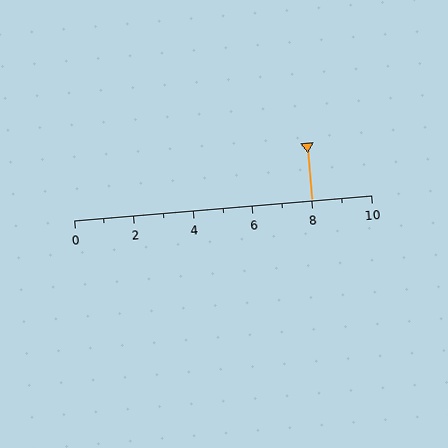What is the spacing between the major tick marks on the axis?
The major ticks are spaced 2 apart.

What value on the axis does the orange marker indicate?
The marker indicates approximately 8.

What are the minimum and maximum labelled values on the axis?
The axis runs from 0 to 10.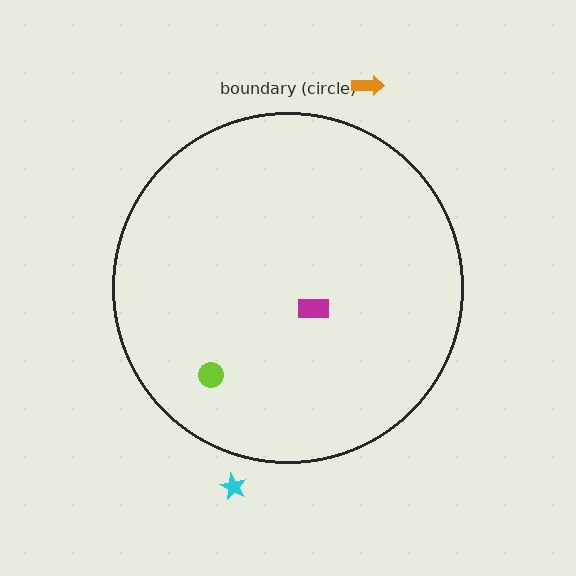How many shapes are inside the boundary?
2 inside, 2 outside.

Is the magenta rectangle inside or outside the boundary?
Inside.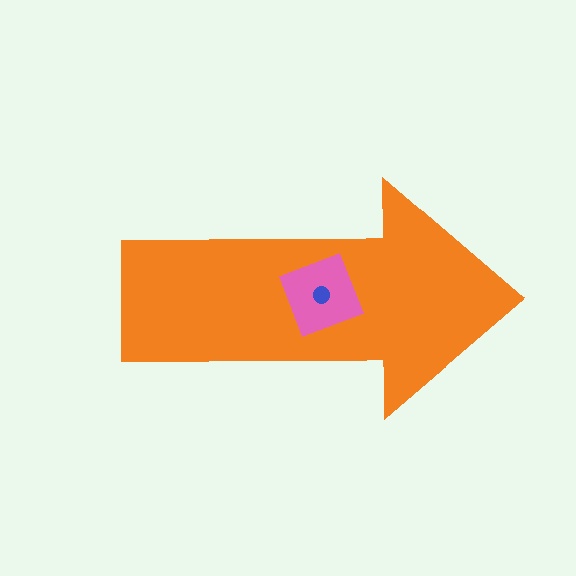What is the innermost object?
The blue circle.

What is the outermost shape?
The orange arrow.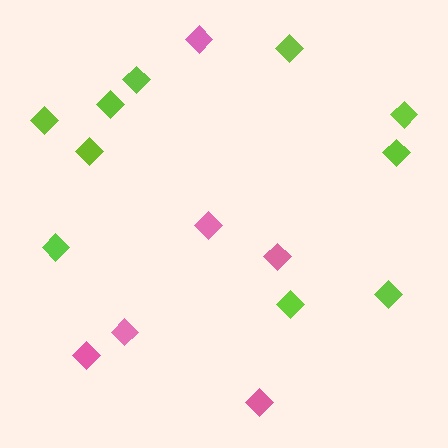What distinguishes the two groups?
There are 2 groups: one group of lime diamonds (10) and one group of pink diamonds (6).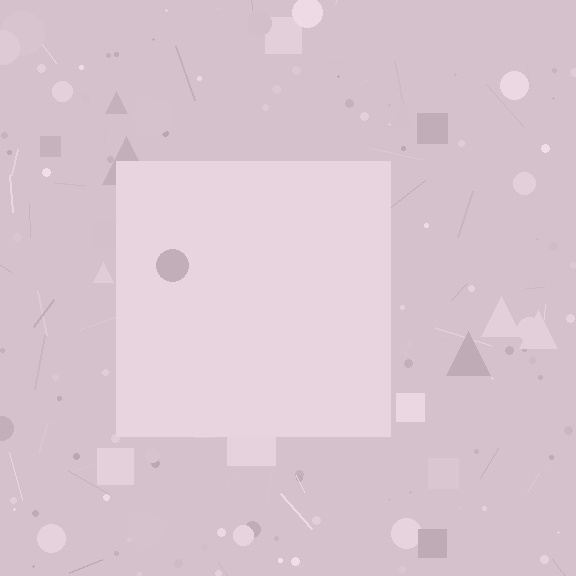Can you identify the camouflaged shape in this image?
The camouflaged shape is a square.